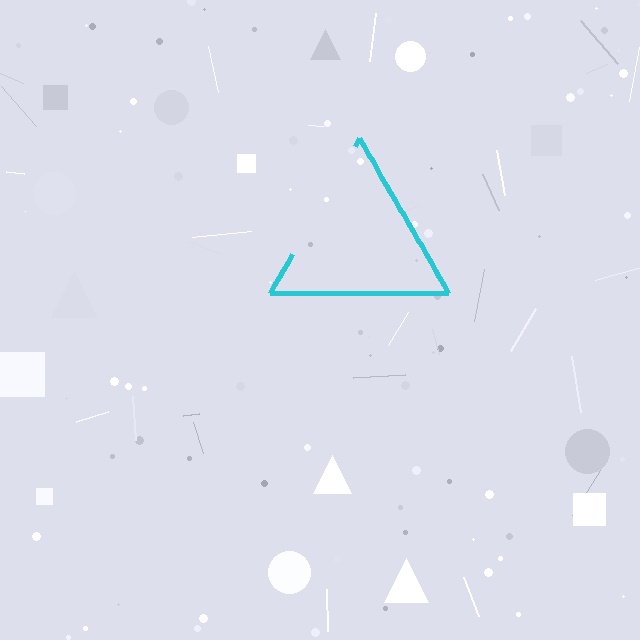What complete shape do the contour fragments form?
The contour fragments form a triangle.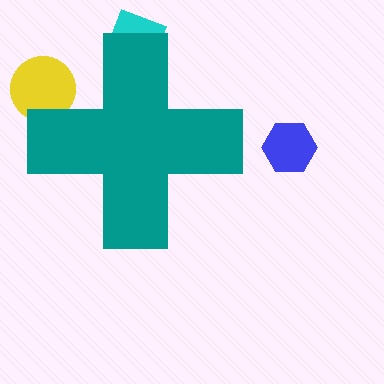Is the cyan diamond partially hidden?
Yes, the cyan diamond is partially hidden behind the teal cross.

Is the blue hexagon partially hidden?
No, the blue hexagon is fully visible.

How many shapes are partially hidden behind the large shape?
2 shapes are partially hidden.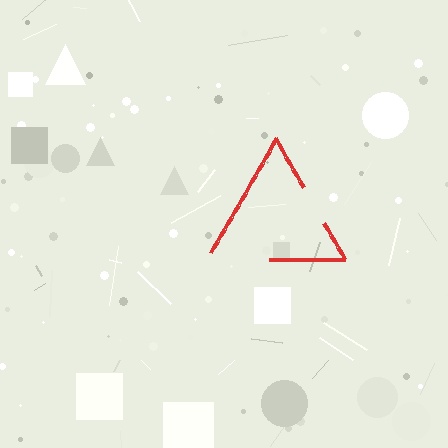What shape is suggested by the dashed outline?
The dashed outline suggests a triangle.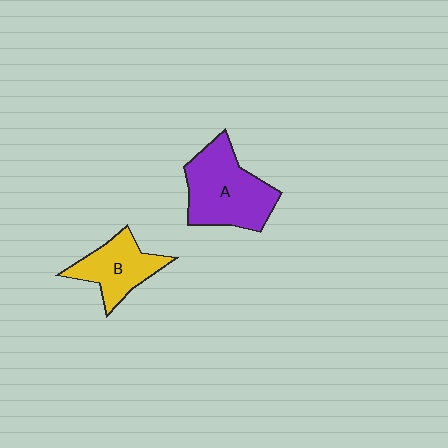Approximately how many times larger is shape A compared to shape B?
Approximately 1.5 times.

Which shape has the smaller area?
Shape B (yellow).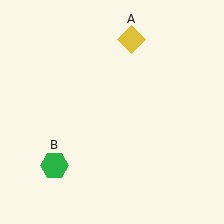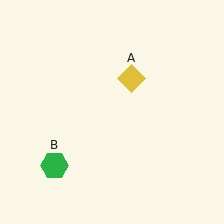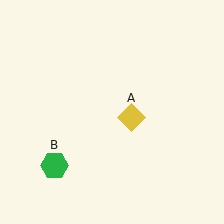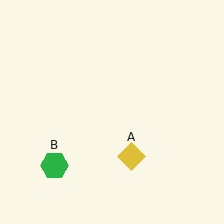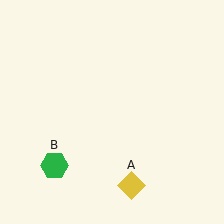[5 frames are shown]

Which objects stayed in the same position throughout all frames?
Green hexagon (object B) remained stationary.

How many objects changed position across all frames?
1 object changed position: yellow diamond (object A).